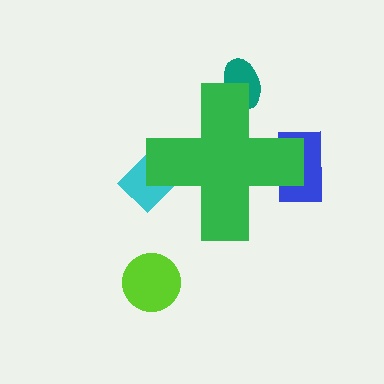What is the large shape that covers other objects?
A green cross.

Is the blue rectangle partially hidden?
Yes, the blue rectangle is partially hidden behind the green cross.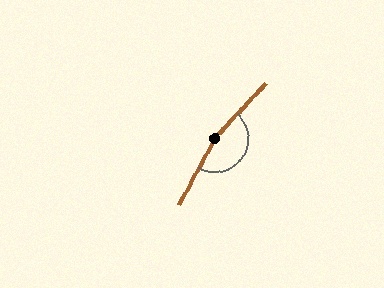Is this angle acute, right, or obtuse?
It is obtuse.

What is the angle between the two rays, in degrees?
Approximately 166 degrees.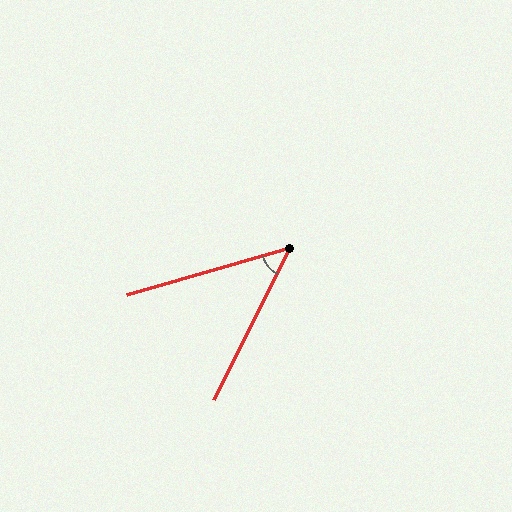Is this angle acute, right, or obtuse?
It is acute.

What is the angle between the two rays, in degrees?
Approximately 47 degrees.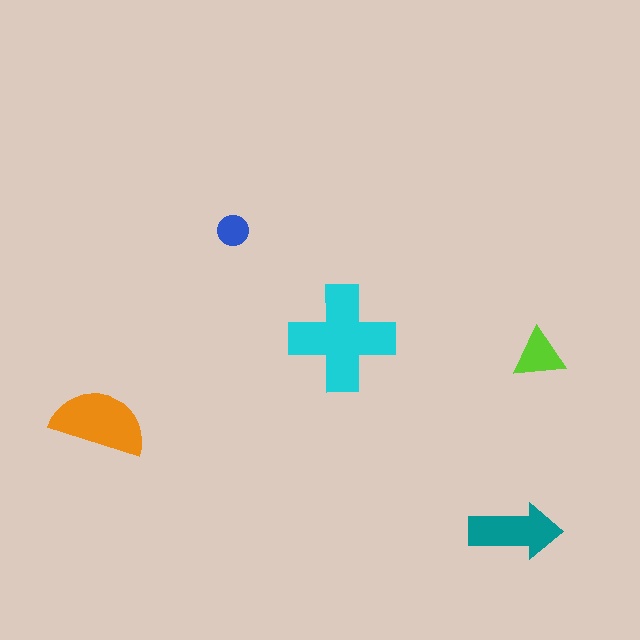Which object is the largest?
The cyan cross.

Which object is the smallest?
The blue circle.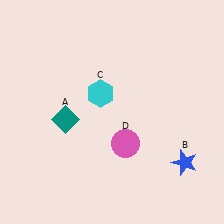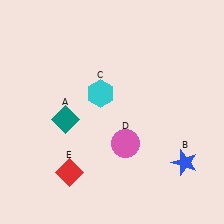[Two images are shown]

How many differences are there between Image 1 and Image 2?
There is 1 difference between the two images.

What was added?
A red diamond (E) was added in Image 2.